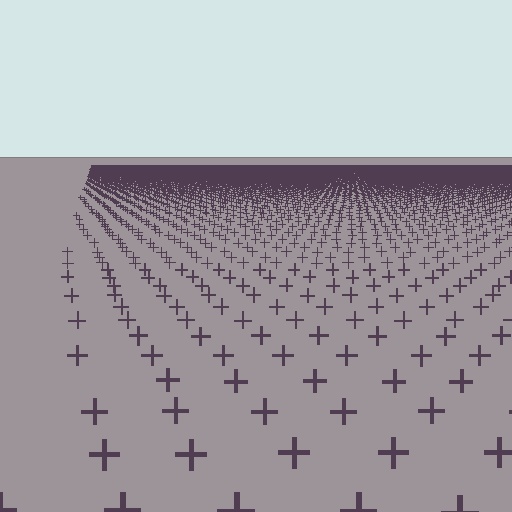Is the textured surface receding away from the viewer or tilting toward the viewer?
The surface is receding away from the viewer. Texture elements get smaller and denser toward the top.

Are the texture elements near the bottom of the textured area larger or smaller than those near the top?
Larger. Near the bottom, elements are closer to the viewer and appear at a bigger on-screen size.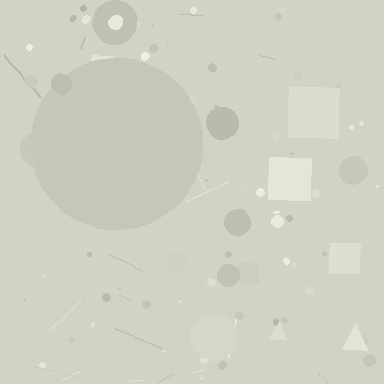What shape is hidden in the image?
A circle is hidden in the image.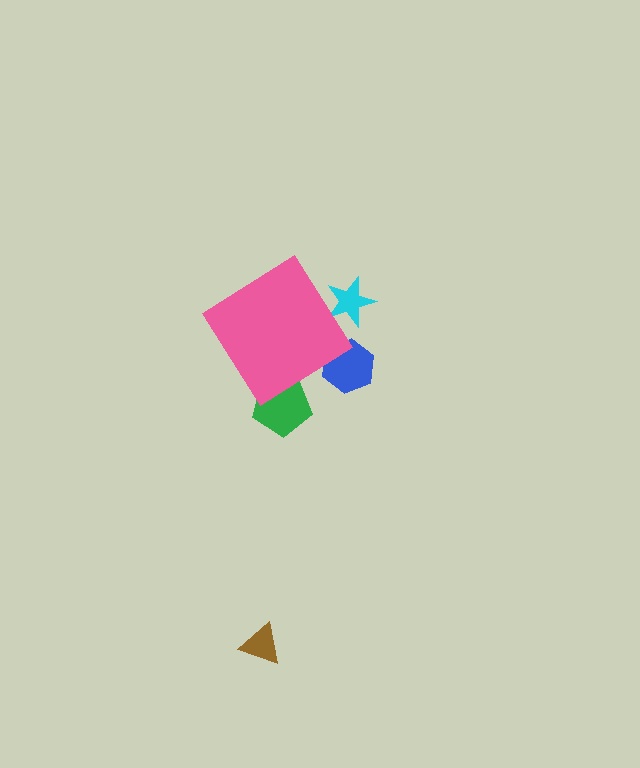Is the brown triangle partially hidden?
No, the brown triangle is fully visible.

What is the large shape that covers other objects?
A pink diamond.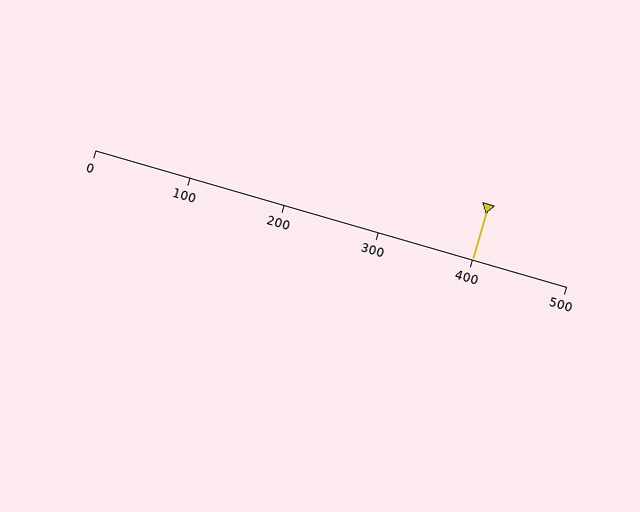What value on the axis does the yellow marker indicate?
The marker indicates approximately 400.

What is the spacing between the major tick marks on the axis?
The major ticks are spaced 100 apart.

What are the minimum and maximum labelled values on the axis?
The axis runs from 0 to 500.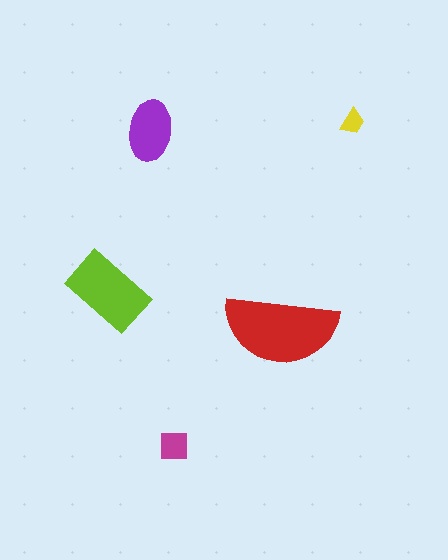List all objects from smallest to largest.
The yellow trapezoid, the magenta square, the purple ellipse, the lime rectangle, the red semicircle.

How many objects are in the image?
There are 5 objects in the image.